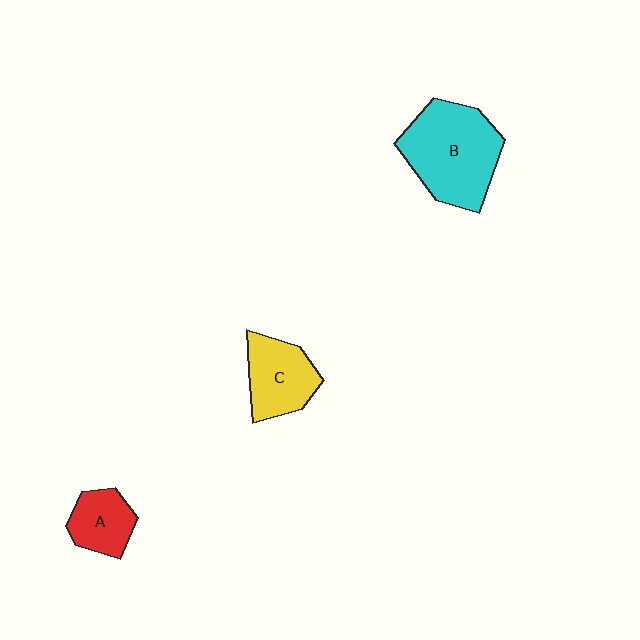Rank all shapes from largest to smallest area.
From largest to smallest: B (cyan), C (yellow), A (red).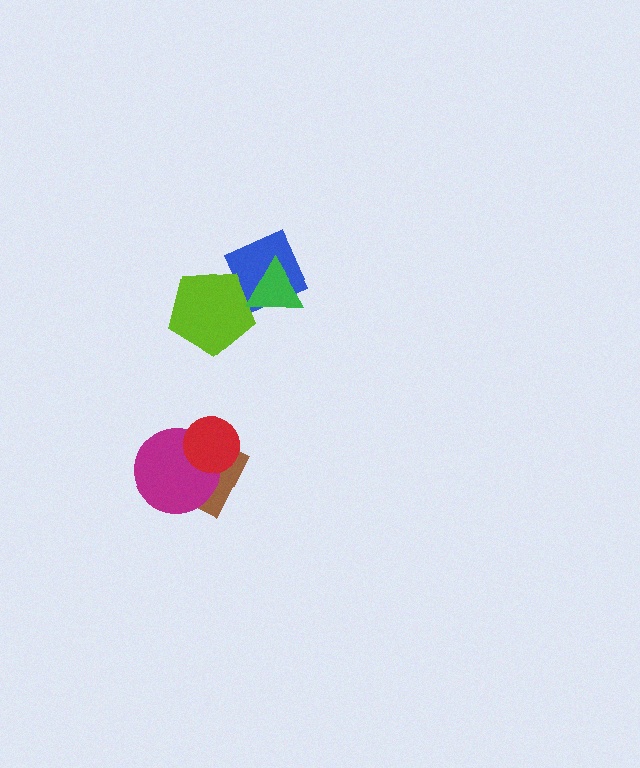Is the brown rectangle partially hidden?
Yes, it is partially covered by another shape.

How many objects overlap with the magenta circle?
2 objects overlap with the magenta circle.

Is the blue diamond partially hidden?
Yes, it is partially covered by another shape.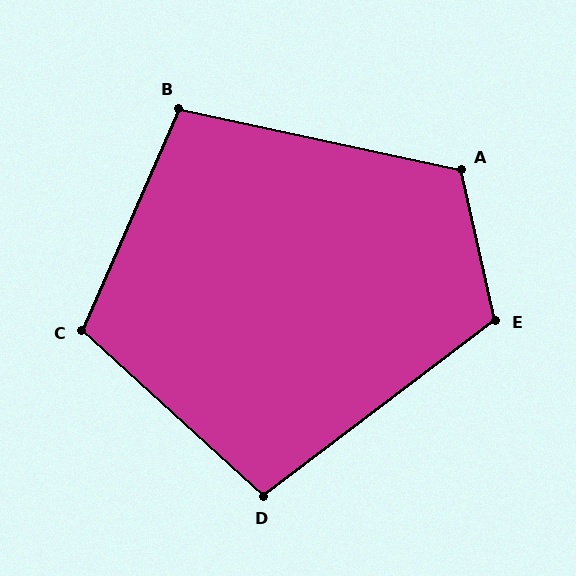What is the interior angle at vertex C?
Approximately 109 degrees (obtuse).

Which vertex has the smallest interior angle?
D, at approximately 100 degrees.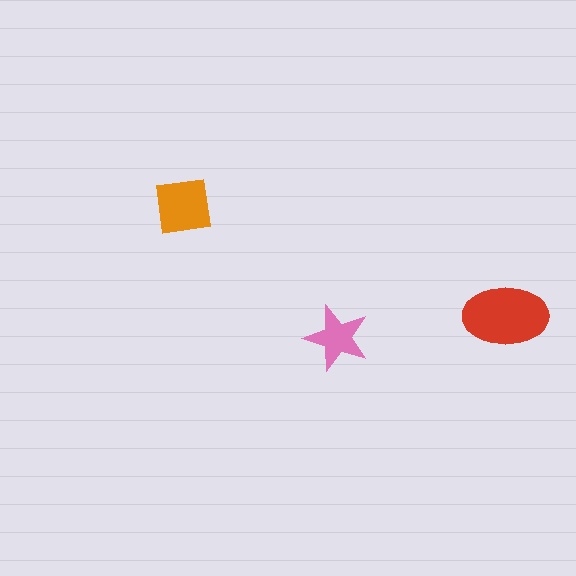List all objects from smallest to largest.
The pink star, the orange square, the red ellipse.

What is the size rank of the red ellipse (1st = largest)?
1st.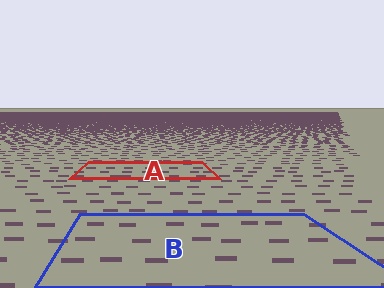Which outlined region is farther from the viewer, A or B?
Region A is farther from the viewer — the texture elements inside it appear smaller and more densely packed.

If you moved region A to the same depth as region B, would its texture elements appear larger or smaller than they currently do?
They would appear larger. At a closer depth, the same texture elements are projected at a bigger on-screen size.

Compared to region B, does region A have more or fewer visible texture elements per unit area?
Region A has more texture elements per unit area — they are packed more densely because it is farther away.